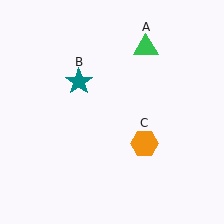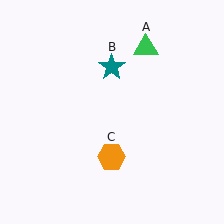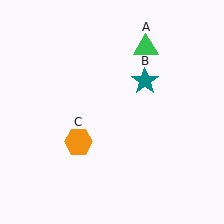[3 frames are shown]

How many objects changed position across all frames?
2 objects changed position: teal star (object B), orange hexagon (object C).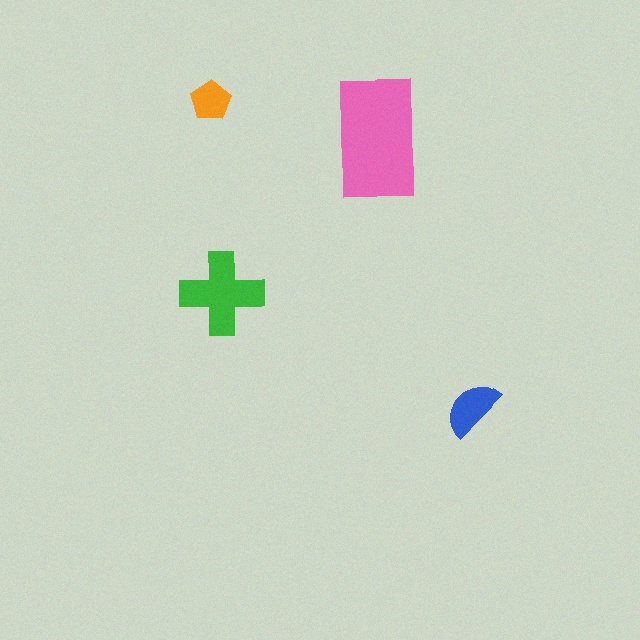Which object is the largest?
The pink rectangle.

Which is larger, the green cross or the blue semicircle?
The green cross.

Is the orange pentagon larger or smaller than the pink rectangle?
Smaller.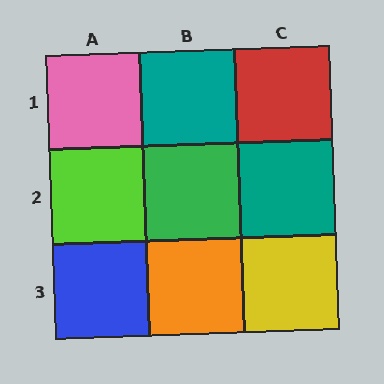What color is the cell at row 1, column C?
Red.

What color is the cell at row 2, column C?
Teal.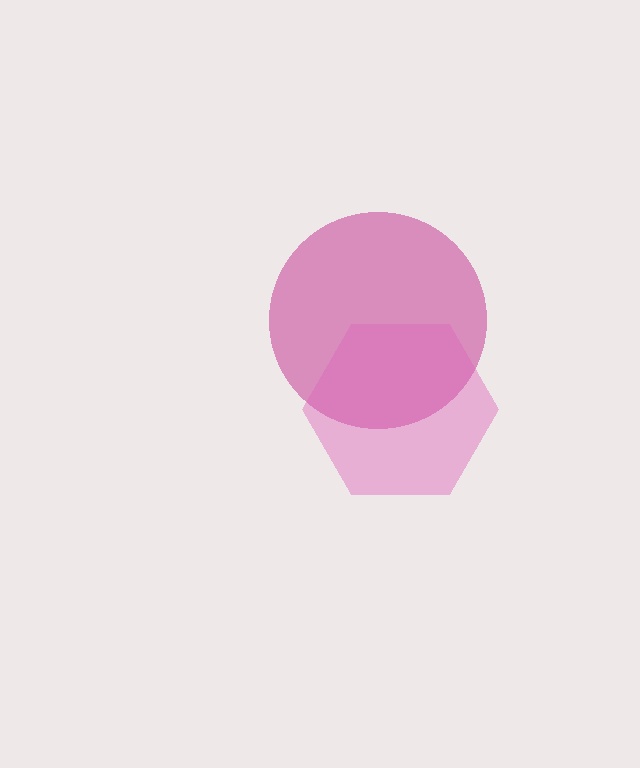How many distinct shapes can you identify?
There are 2 distinct shapes: a magenta circle, a pink hexagon.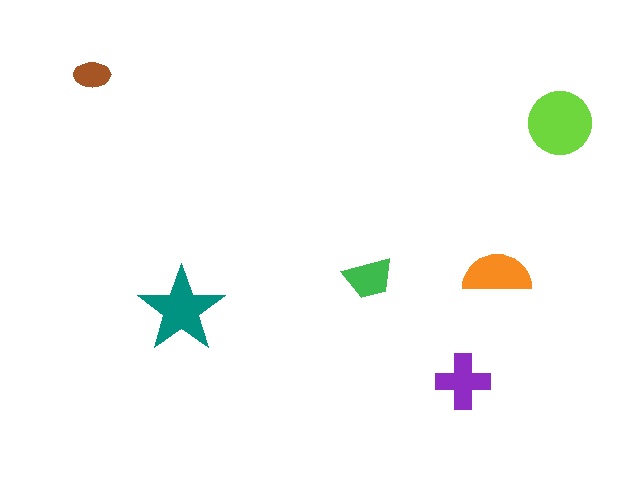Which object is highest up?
The brown ellipse is topmost.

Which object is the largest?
The lime circle.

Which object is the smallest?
The brown ellipse.